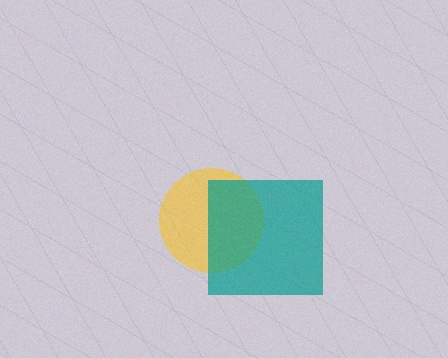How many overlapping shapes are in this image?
There are 2 overlapping shapes in the image.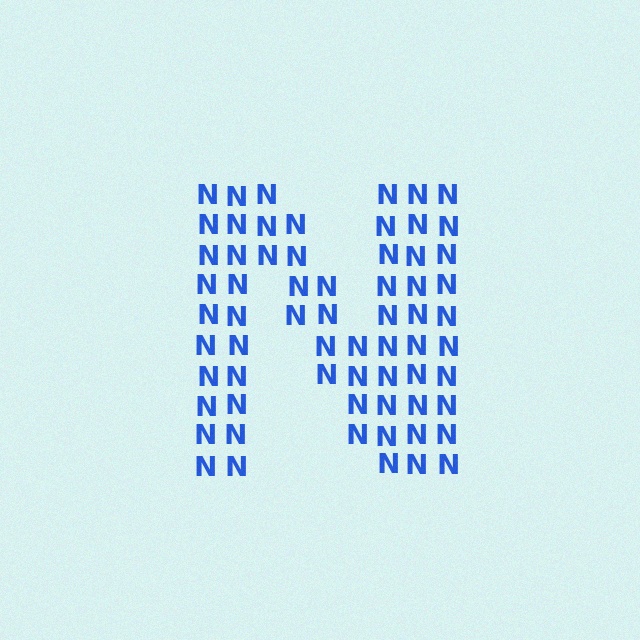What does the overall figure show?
The overall figure shows the letter N.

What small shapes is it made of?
It is made of small letter N's.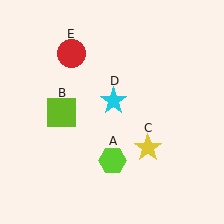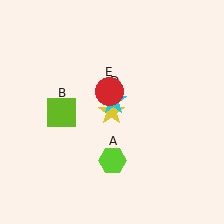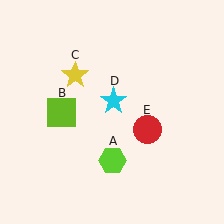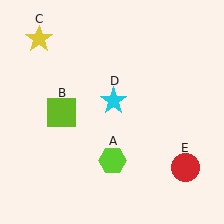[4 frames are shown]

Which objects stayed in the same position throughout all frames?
Lime hexagon (object A) and lime square (object B) and cyan star (object D) remained stationary.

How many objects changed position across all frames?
2 objects changed position: yellow star (object C), red circle (object E).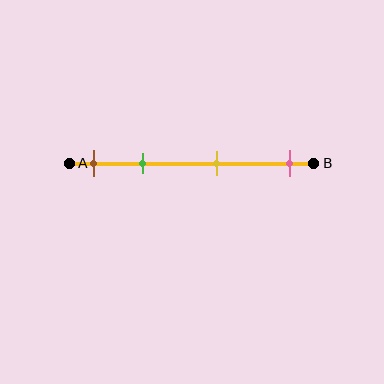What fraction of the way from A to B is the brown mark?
The brown mark is approximately 10% (0.1) of the way from A to B.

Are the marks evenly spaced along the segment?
No, the marks are not evenly spaced.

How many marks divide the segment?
There are 4 marks dividing the segment.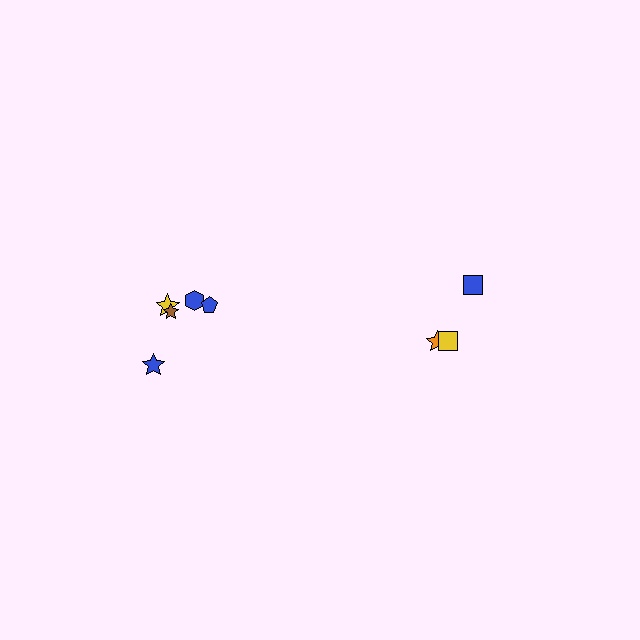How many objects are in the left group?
There are 5 objects.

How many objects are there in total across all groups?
There are 8 objects.